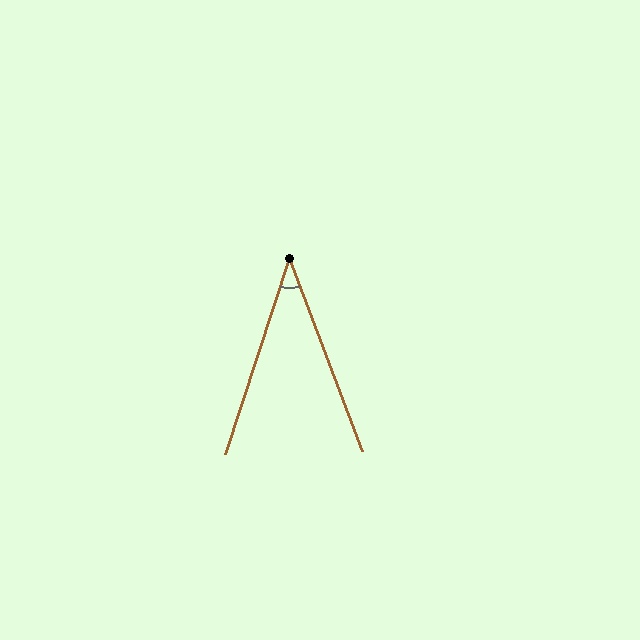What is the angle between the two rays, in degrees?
Approximately 39 degrees.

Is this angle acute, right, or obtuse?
It is acute.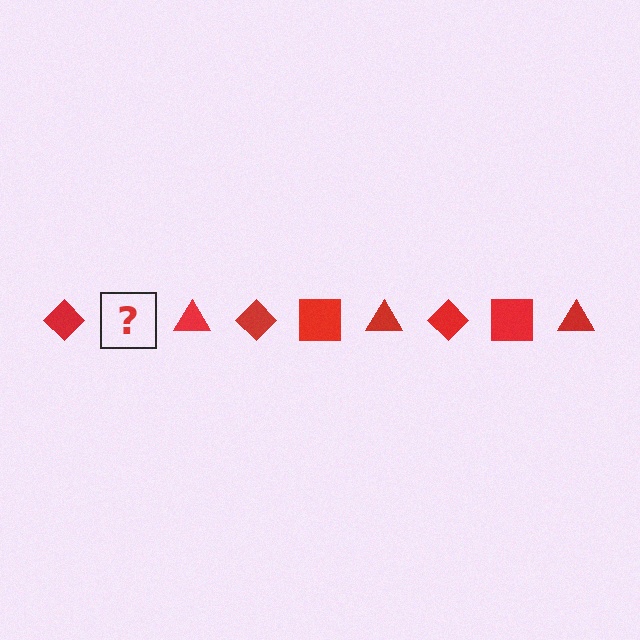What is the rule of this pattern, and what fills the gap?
The rule is that the pattern cycles through diamond, square, triangle shapes in red. The gap should be filled with a red square.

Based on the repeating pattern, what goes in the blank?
The blank should be a red square.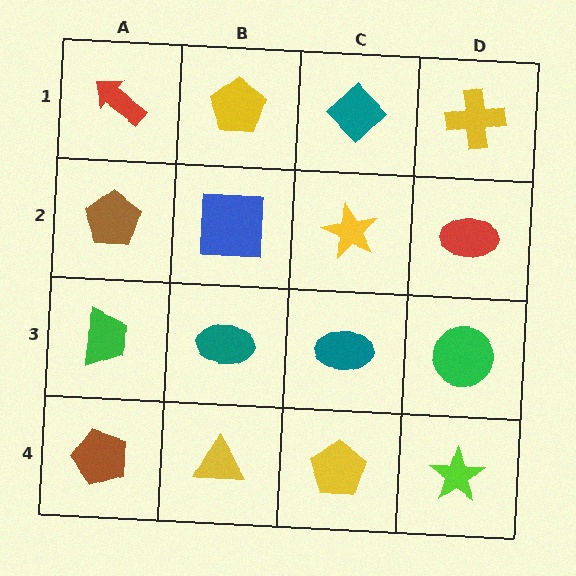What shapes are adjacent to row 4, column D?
A green circle (row 3, column D), a yellow pentagon (row 4, column C).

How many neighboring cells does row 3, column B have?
4.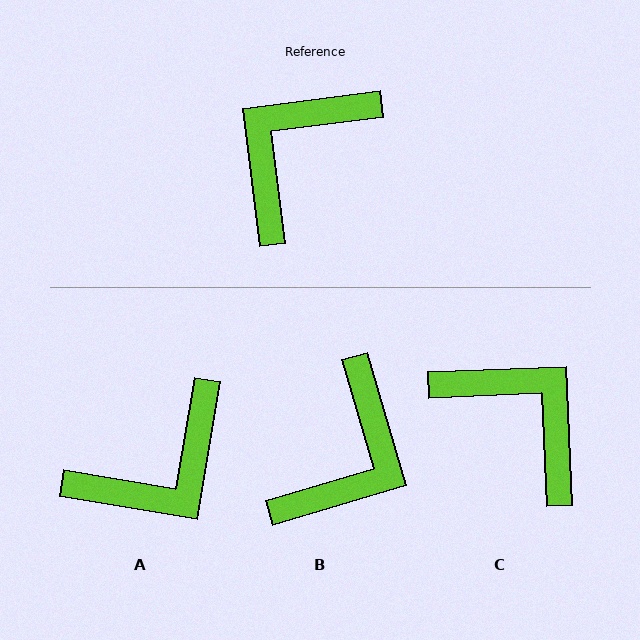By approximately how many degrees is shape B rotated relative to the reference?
Approximately 171 degrees clockwise.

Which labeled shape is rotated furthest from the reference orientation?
B, about 171 degrees away.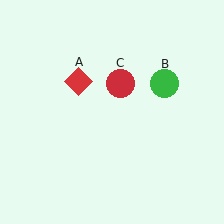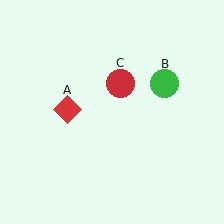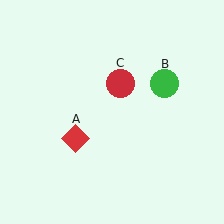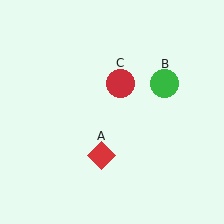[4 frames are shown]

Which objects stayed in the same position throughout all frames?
Green circle (object B) and red circle (object C) remained stationary.